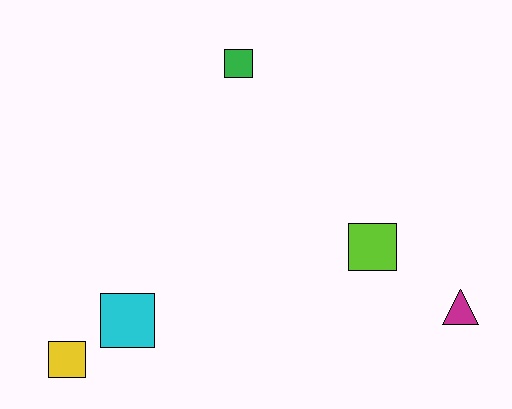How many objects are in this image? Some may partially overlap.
There are 5 objects.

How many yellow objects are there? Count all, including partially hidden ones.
There is 1 yellow object.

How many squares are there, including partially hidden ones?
There are 4 squares.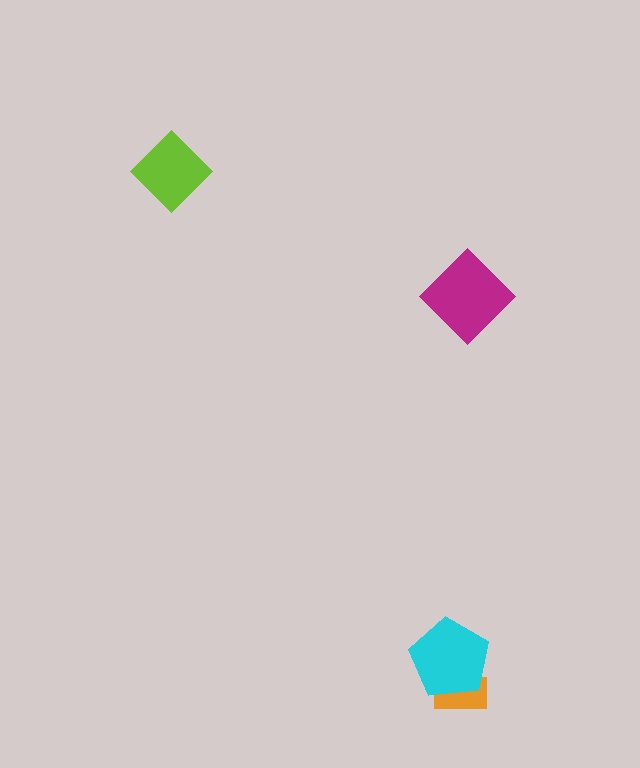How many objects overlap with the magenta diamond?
0 objects overlap with the magenta diamond.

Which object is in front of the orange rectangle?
The cyan pentagon is in front of the orange rectangle.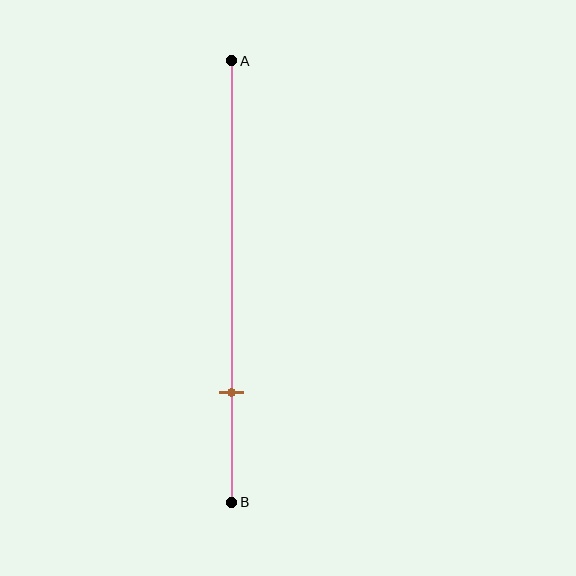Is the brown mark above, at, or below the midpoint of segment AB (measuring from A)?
The brown mark is below the midpoint of segment AB.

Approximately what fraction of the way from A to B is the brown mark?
The brown mark is approximately 75% of the way from A to B.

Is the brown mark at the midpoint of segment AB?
No, the mark is at about 75% from A, not at the 50% midpoint.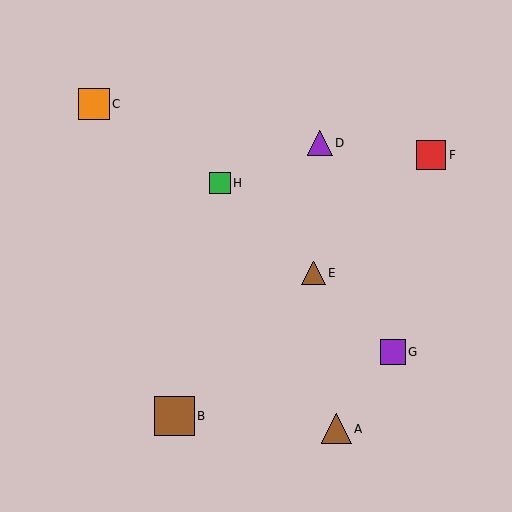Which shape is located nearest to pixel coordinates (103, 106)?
The orange square (labeled C) at (94, 104) is nearest to that location.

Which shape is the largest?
The brown square (labeled B) is the largest.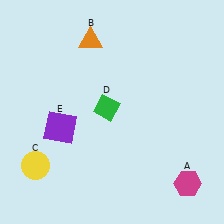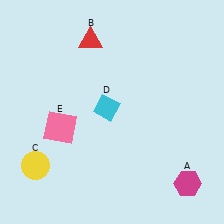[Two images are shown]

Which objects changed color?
B changed from orange to red. D changed from green to cyan. E changed from purple to pink.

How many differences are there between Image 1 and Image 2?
There are 3 differences between the two images.